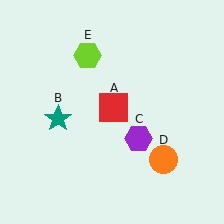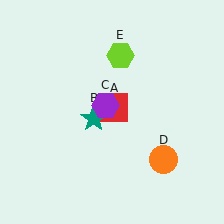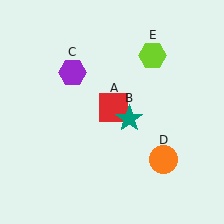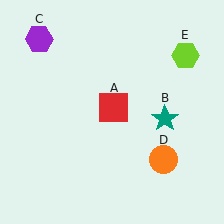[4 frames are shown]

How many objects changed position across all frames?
3 objects changed position: teal star (object B), purple hexagon (object C), lime hexagon (object E).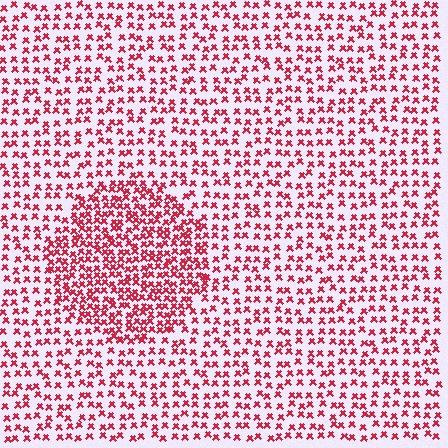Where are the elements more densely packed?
The elements are more densely packed inside the circle boundary.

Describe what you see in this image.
The image contains small red elements arranged at two different densities. A circle-shaped region is visible where the elements are more densely packed than the surrounding area.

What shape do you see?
I see a circle.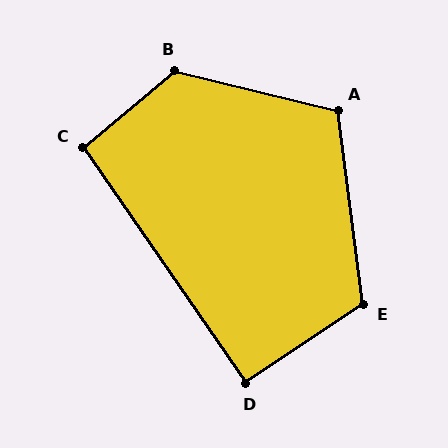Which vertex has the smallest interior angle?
D, at approximately 91 degrees.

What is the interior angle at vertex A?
Approximately 111 degrees (obtuse).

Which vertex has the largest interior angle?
B, at approximately 127 degrees.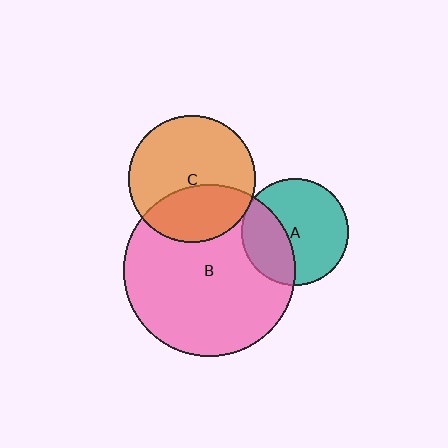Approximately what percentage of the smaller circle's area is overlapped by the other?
Approximately 35%.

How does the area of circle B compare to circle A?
Approximately 2.6 times.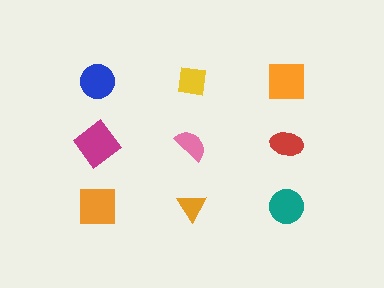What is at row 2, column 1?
A magenta diamond.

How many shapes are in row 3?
3 shapes.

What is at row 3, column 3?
A teal circle.